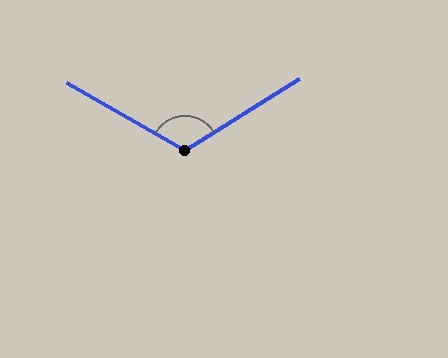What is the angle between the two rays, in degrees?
Approximately 118 degrees.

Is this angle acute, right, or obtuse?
It is obtuse.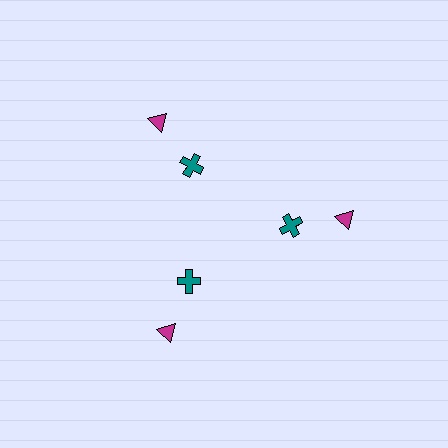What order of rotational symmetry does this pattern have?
This pattern has 3-fold rotational symmetry.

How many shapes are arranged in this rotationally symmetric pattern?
There are 9 shapes, arranged in 3 groups of 3.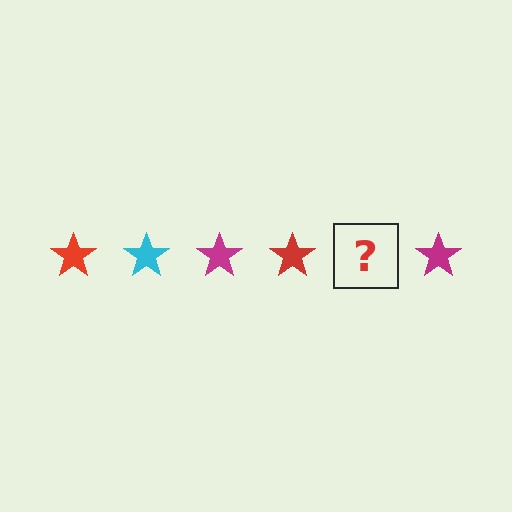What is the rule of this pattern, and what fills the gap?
The rule is that the pattern cycles through red, cyan, magenta stars. The gap should be filled with a cyan star.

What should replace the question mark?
The question mark should be replaced with a cyan star.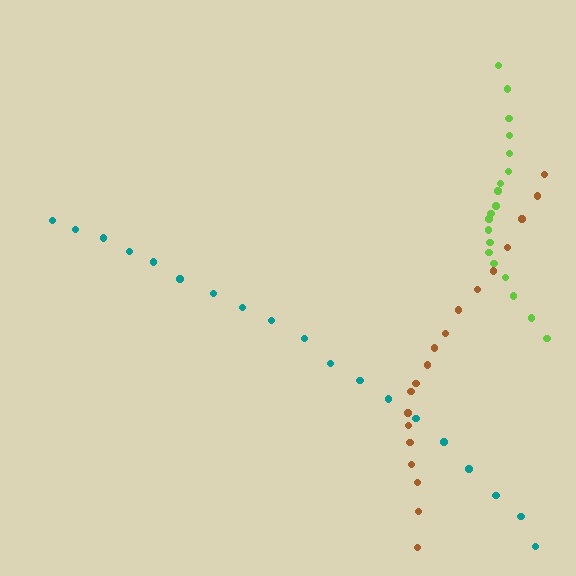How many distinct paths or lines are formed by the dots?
There are 3 distinct paths.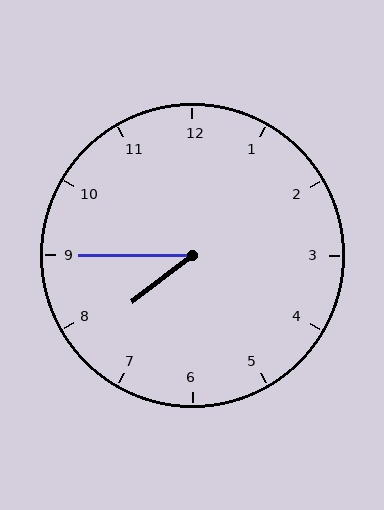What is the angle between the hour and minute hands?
Approximately 38 degrees.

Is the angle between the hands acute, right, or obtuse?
It is acute.